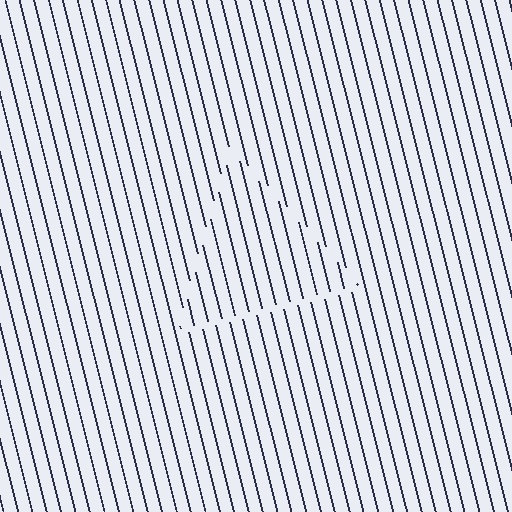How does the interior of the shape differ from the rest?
The interior of the shape contains the same grating, shifted by half a period — the contour is defined by the phase discontinuity where line-ends from the inner and outer gratings abut.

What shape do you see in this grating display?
An illusory triangle. The interior of the shape contains the same grating, shifted by half a period — the contour is defined by the phase discontinuity where line-ends from the inner and outer gratings abut.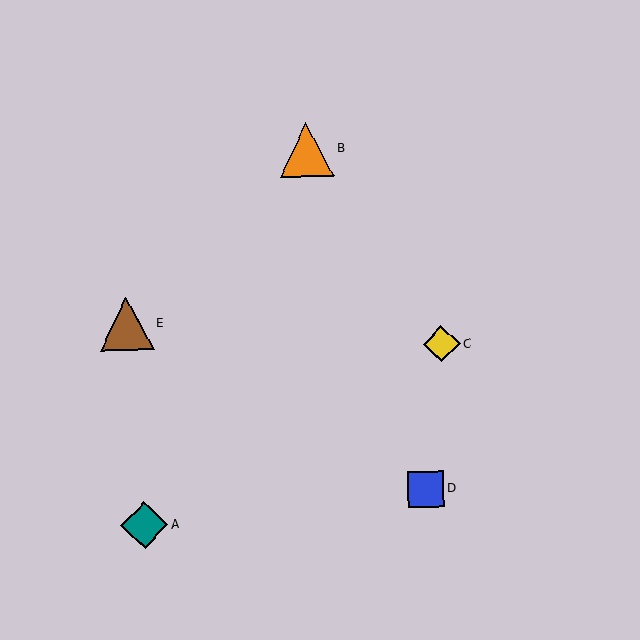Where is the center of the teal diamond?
The center of the teal diamond is at (144, 525).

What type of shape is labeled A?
Shape A is a teal diamond.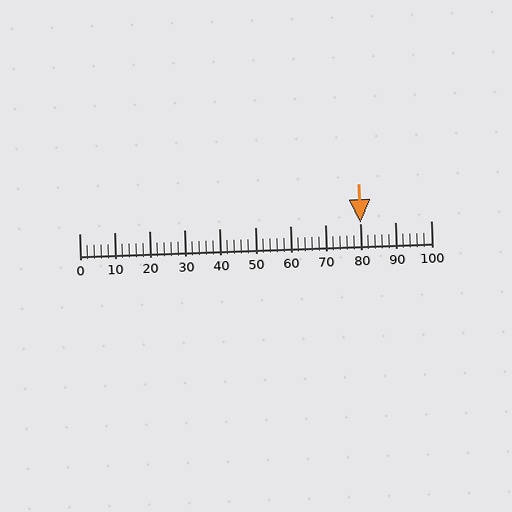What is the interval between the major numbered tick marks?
The major tick marks are spaced 10 units apart.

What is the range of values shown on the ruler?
The ruler shows values from 0 to 100.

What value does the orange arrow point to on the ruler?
The orange arrow points to approximately 80.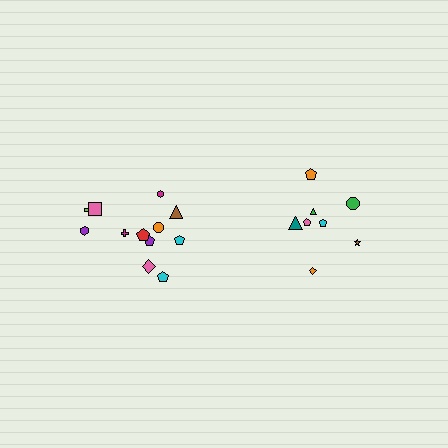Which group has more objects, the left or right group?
The left group.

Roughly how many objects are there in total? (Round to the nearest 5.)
Roughly 20 objects in total.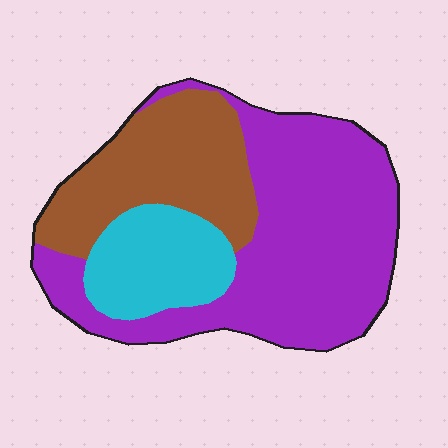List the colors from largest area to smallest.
From largest to smallest: purple, brown, cyan.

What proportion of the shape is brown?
Brown covers about 30% of the shape.